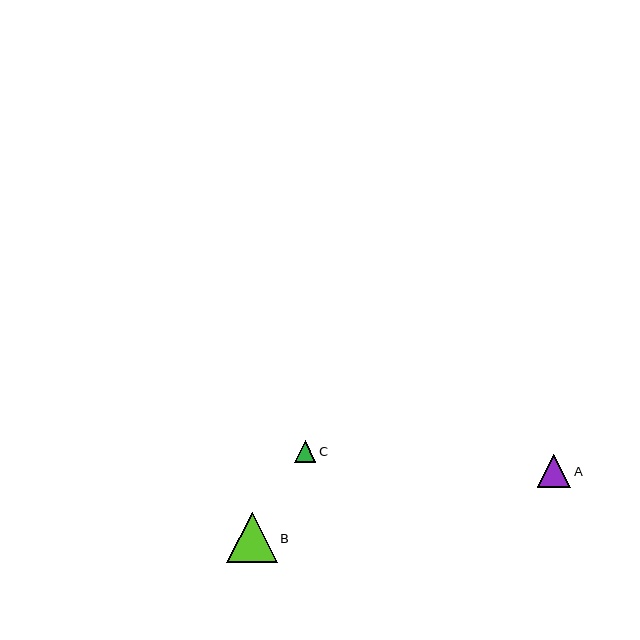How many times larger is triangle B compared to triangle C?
Triangle B is approximately 2.3 times the size of triangle C.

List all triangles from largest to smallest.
From largest to smallest: B, A, C.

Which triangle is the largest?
Triangle B is the largest with a size of approximately 50 pixels.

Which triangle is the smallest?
Triangle C is the smallest with a size of approximately 22 pixels.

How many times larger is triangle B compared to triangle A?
Triangle B is approximately 1.5 times the size of triangle A.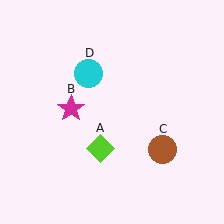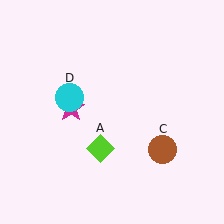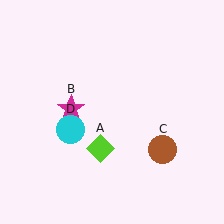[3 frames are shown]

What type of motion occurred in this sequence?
The cyan circle (object D) rotated counterclockwise around the center of the scene.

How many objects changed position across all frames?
1 object changed position: cyan circle (object D).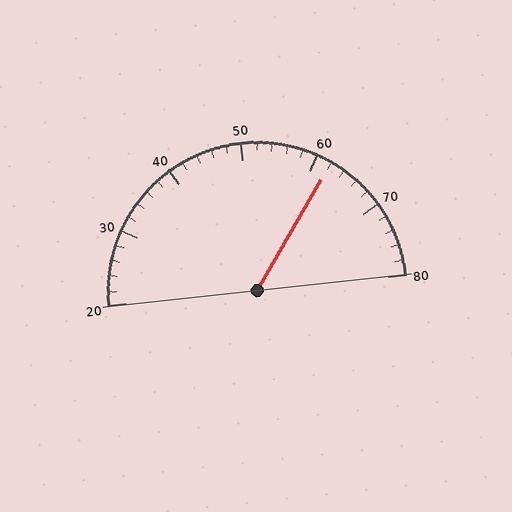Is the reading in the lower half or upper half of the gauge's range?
The reading is in the upper half of the range (20 to 80).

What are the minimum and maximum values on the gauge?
The gauge ranges from 20 to 80.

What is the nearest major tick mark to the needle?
The nearest major tick mark is 60.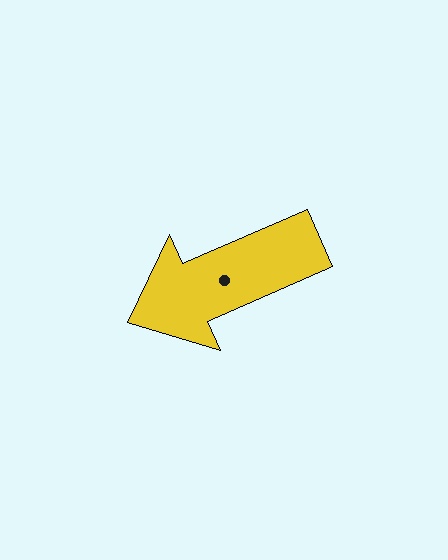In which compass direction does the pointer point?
Southwest.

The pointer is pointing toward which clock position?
Roughly 8 o'clock.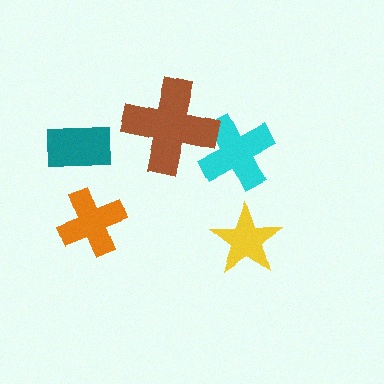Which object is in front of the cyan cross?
The brown cross is in front of the cyan cross.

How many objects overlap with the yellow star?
0 objects overlap with the yellow star.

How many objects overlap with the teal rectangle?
0 objects overlap with the teal rectangle.